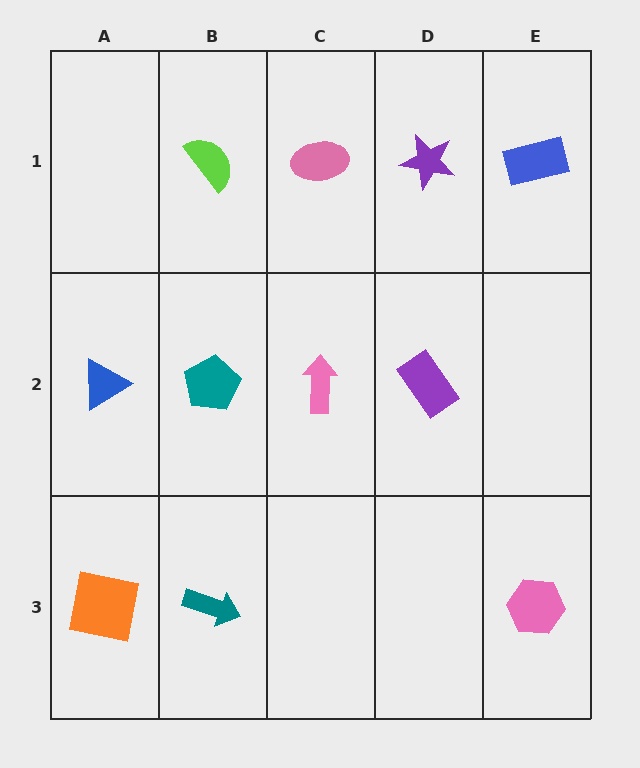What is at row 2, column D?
A purple rectangle.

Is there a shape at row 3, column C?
No, that cell is empty.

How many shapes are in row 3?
3 shapes.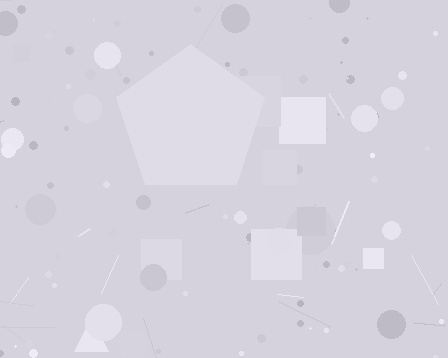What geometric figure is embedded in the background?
A pentagon is embedded in the background.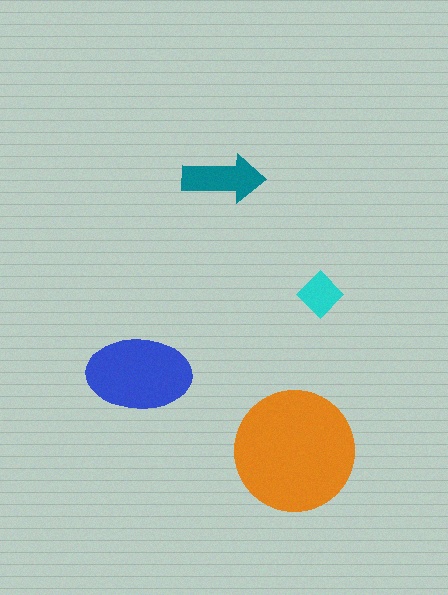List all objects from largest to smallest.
The orange circle, the blue ellipse, the teal arrow, the cyan diamond.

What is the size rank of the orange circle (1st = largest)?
1st.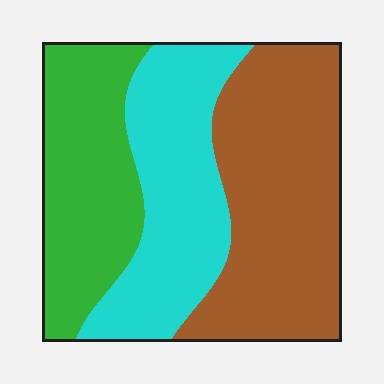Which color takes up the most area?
Brown, at roughly 40%.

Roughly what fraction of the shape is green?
Green takes up about one quarter (1/4) of the shape.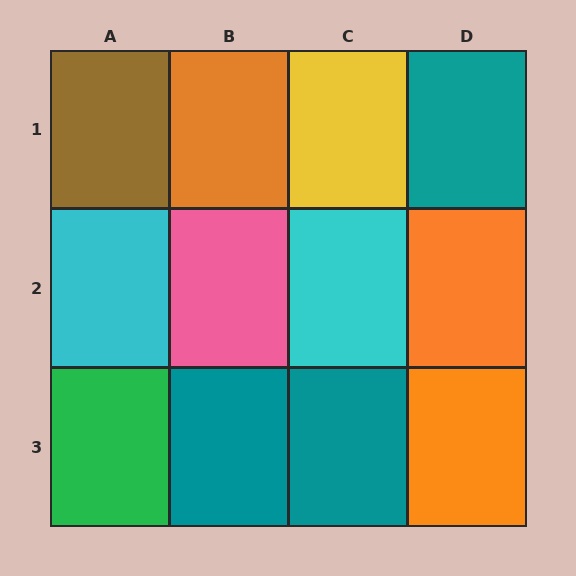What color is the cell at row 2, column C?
Cyan.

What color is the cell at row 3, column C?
Teal.